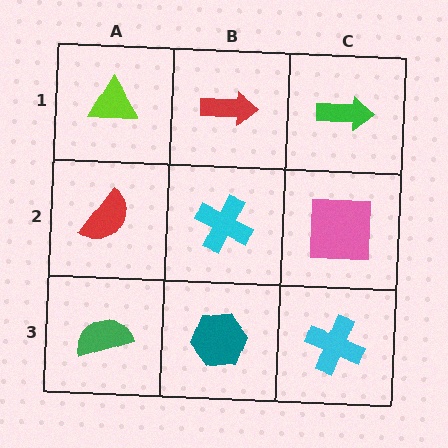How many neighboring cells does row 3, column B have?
3.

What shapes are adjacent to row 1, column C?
A pink square (row 2, column C), a red arrow (row 1, column B).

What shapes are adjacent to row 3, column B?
A cyan cross (row 2, column B), a green semicircle (row 3, column A), a cyan cross (row 3, column C).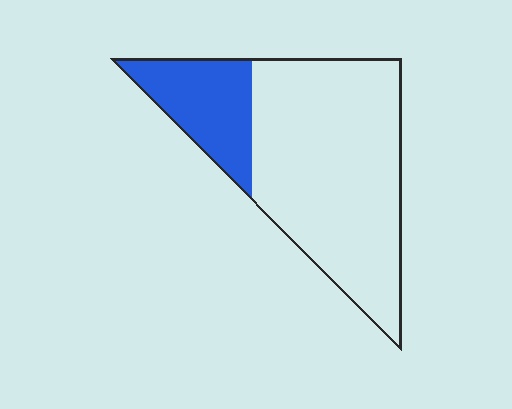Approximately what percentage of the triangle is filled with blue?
Approximately 25%.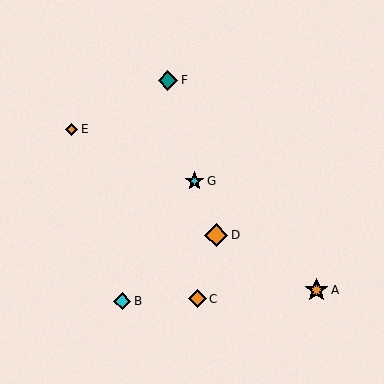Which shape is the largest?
The orange diamond (labeled D) is the largest.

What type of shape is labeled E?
Shape E is an orange diamond.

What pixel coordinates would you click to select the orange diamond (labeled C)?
Click at (198, 299) to select the orange diamond C.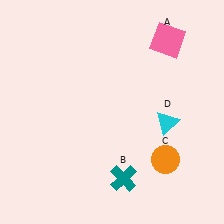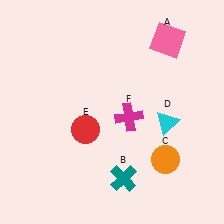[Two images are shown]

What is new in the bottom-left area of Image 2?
A red circle (E) was added in the bottom-left area of Image 2.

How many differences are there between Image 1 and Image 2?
There are 2 differences between the two images.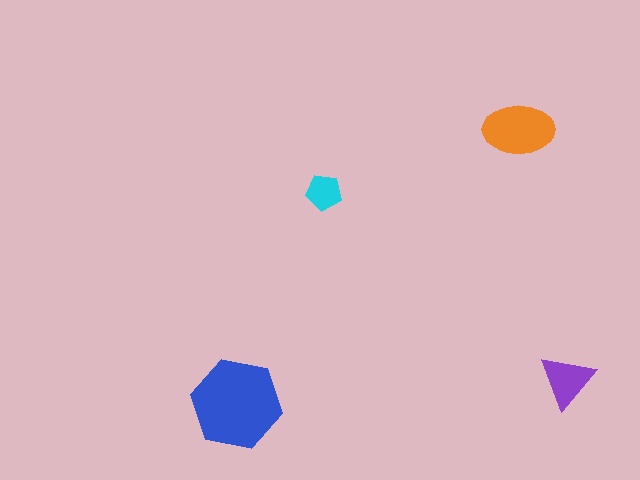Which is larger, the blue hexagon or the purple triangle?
The blue hexagon.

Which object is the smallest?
The cyan pentagon.